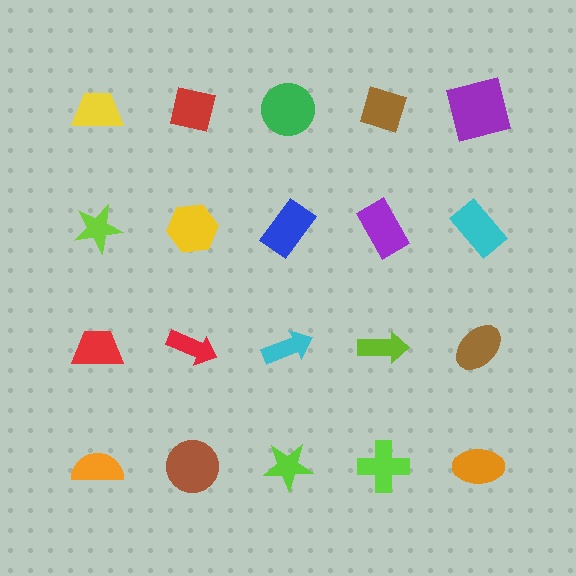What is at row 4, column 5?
An orange ellipse.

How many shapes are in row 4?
5 shapes.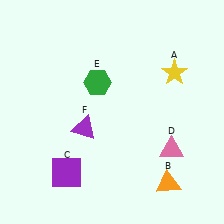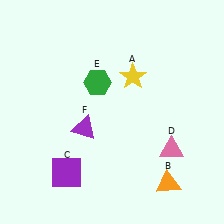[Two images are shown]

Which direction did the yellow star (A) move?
The yellow star (A) moved left.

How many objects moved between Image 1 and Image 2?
1 object moved between the two images.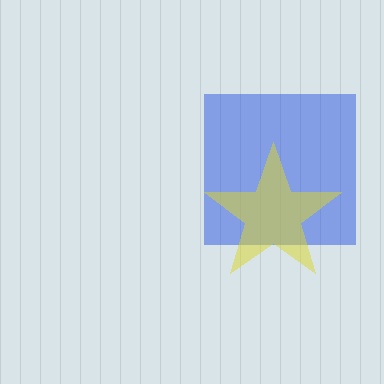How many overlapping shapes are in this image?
There are 2 overlapping shapes in the image.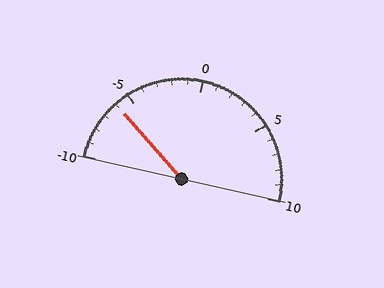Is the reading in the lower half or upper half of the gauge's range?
The reading is in the lower half of the range (-10 to 10).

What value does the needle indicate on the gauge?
The needle indicates approximately -6.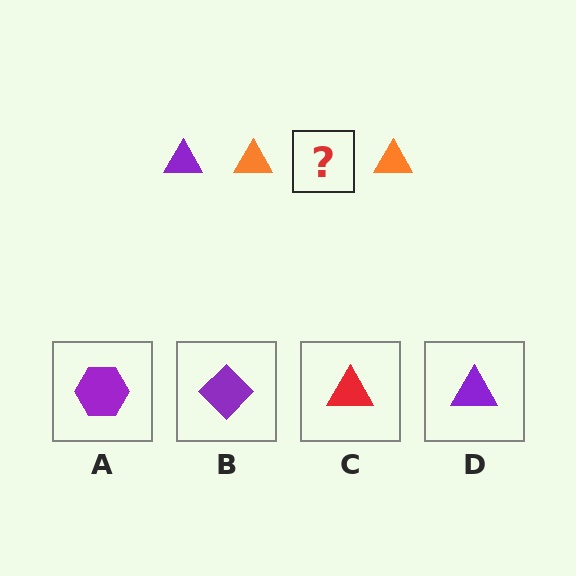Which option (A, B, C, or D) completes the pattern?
D.